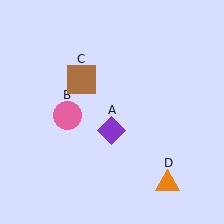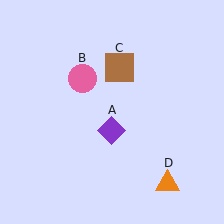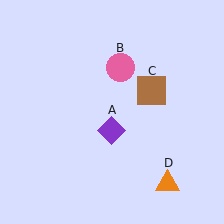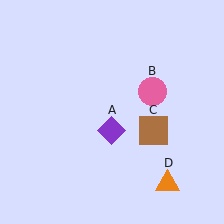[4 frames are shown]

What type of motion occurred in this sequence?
The pink circle (object B), brown square (object C) rotated clockwise around the center of the scene.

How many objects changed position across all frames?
2 objects changed position: pink circle (object B), brown square (object C).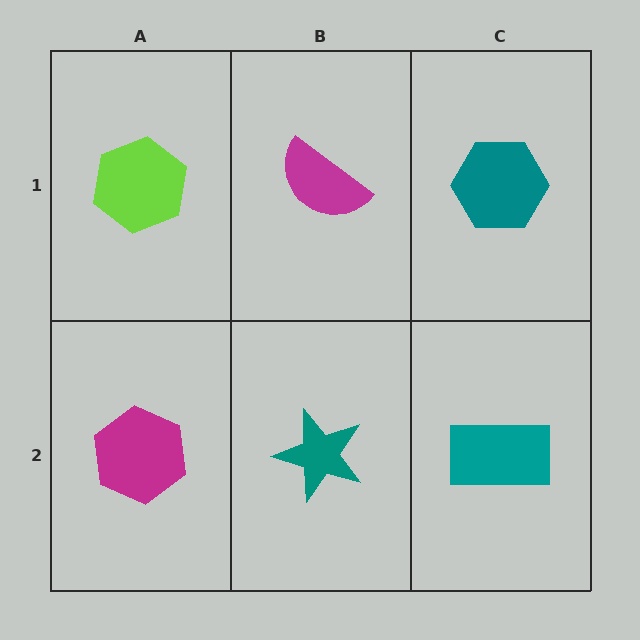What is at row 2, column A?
A magenta hexagon.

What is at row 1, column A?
A lime hexagon.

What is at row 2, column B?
A teal star.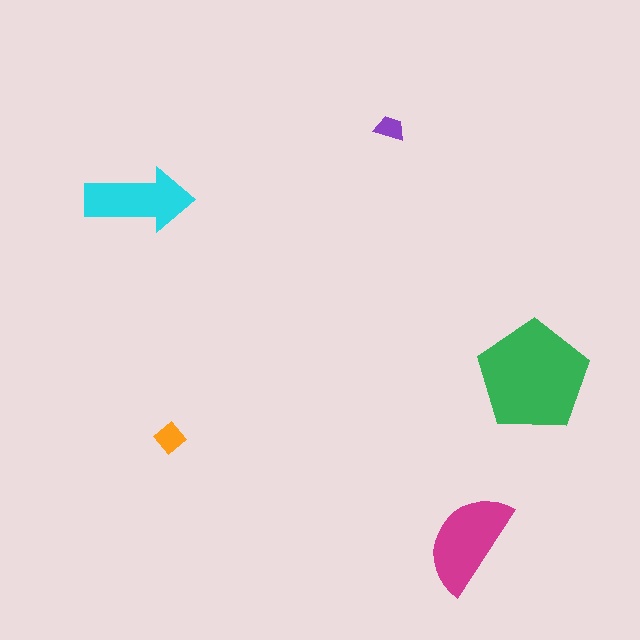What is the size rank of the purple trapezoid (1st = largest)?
5th.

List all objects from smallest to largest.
The purple trapezoid, the orange diamond, the cyan arrow, the magenta semicircle, the green pentagon.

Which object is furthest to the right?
The green pentagon is rightmost.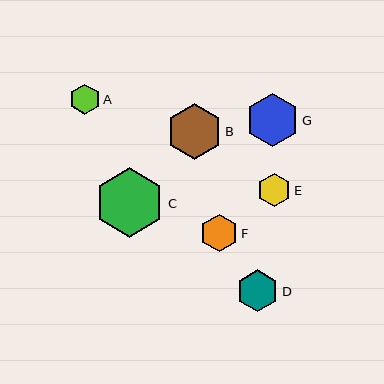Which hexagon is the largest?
Hexagon C is the largest with a size of approximately 69 pixels.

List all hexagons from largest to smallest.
From largest to smallest: C, B, G, D, F, E, A.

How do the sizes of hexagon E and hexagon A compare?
Hexagon E and hexagon A are approximately the same size.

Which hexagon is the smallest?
Hexagon A is the smallest with a size of approximately 30 pixels.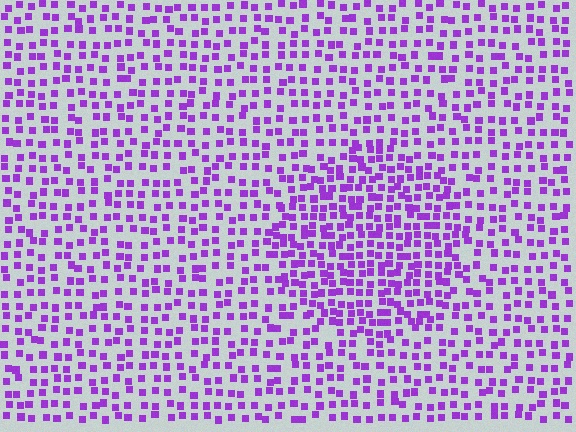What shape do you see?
I see a circle.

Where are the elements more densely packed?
The elements are more densely packed inside the circle boundary.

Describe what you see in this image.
The image contains small purple elements arranged at two different densities. A circle-shaped region is visible where the elements are more densely packed than the surrounding area.